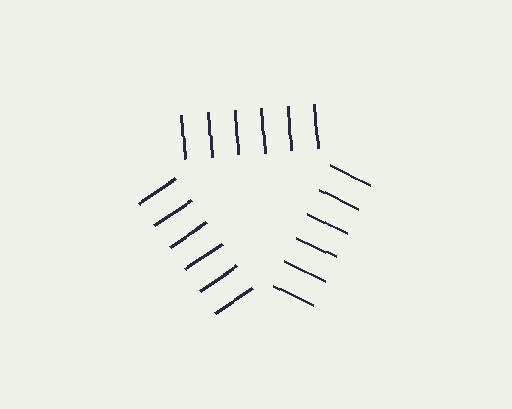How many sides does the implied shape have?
3 sides — the line-ends trace a triangle.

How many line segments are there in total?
18 — 6 along each of the 3 edges.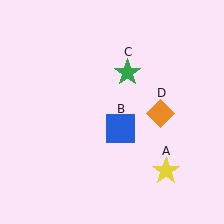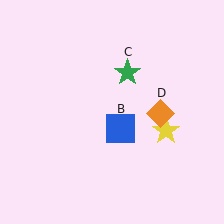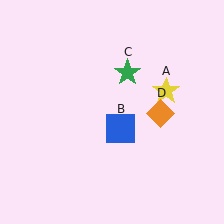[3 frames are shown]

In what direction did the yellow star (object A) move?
The yellow star (object A) moved up.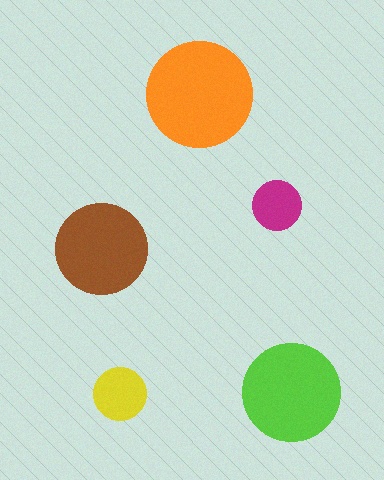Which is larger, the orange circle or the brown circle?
The orange one.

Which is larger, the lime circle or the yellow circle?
The lime one.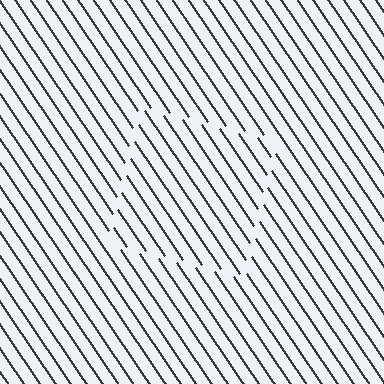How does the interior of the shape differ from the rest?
The interior of the shape contains the same grating, shifted by half a period — the contour is defined by the phase discontinuity where line-ends from the inner and outer gratings abut.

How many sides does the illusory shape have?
4 sides — the line-ends trace a square.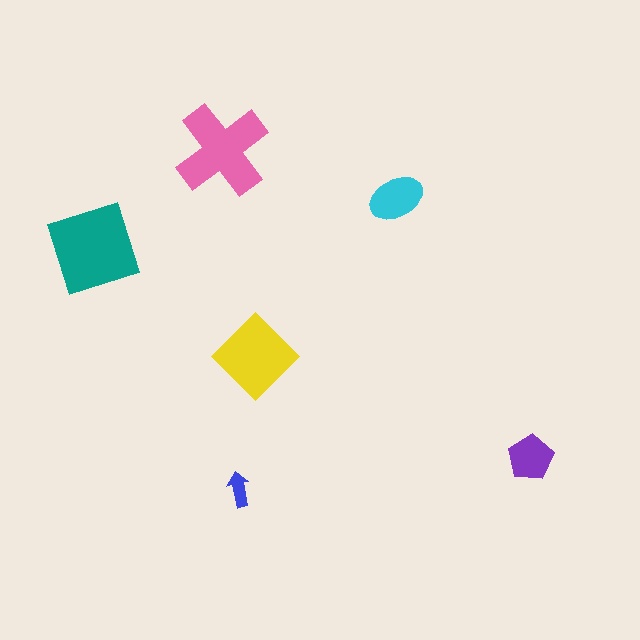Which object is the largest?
The teal square.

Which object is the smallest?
The blue arrow.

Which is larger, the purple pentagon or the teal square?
The teal square.